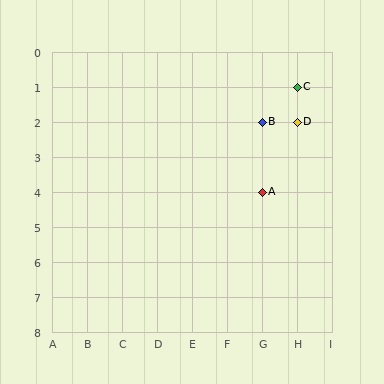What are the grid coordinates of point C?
Point C is at grid coordinates (H, 1).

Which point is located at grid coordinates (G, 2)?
Point B is at (G, 2).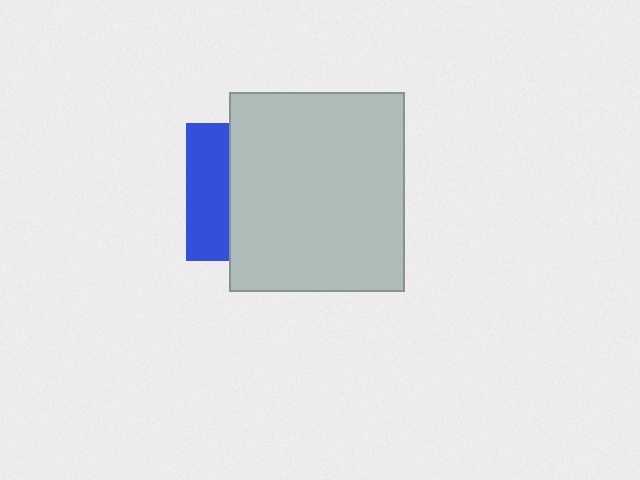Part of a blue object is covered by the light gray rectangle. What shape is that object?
It is a square.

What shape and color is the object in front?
The object in front is a light gray rectangle.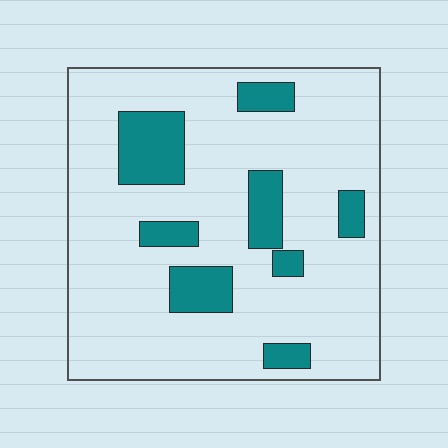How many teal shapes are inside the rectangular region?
8.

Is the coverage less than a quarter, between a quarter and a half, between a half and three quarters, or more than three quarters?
Less than a quarter.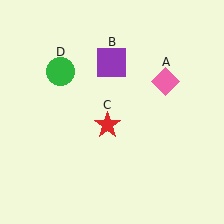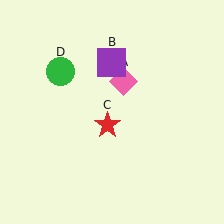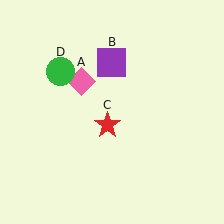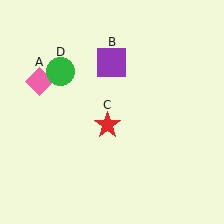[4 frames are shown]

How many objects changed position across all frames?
1 object changed position: pink diamond (object A).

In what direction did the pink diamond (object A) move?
The pink diamond (object A) moved left.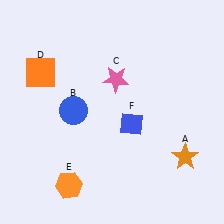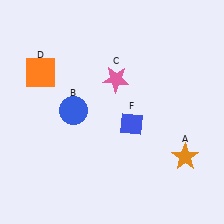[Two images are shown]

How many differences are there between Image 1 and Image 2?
There is 1 difference between the two images.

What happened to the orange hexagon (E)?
The orange hexagon (E) was removed in Image 2. It was in the bottom-left area of Image 1.